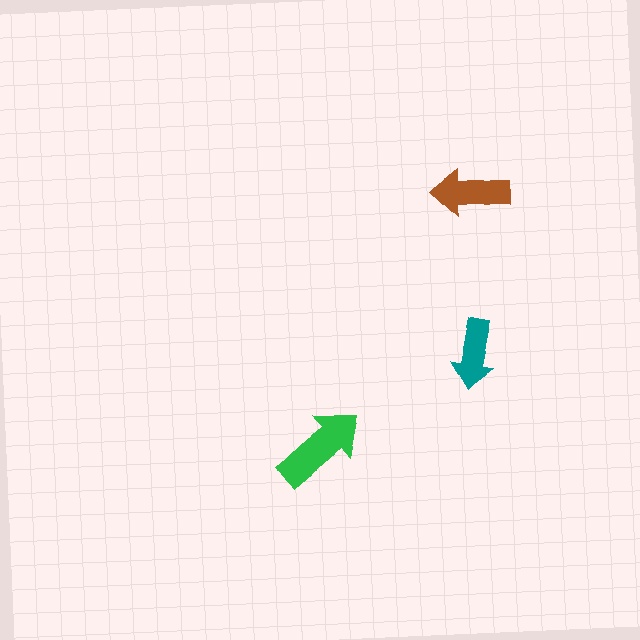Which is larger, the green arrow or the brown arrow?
The green one.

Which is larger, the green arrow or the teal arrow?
The green one.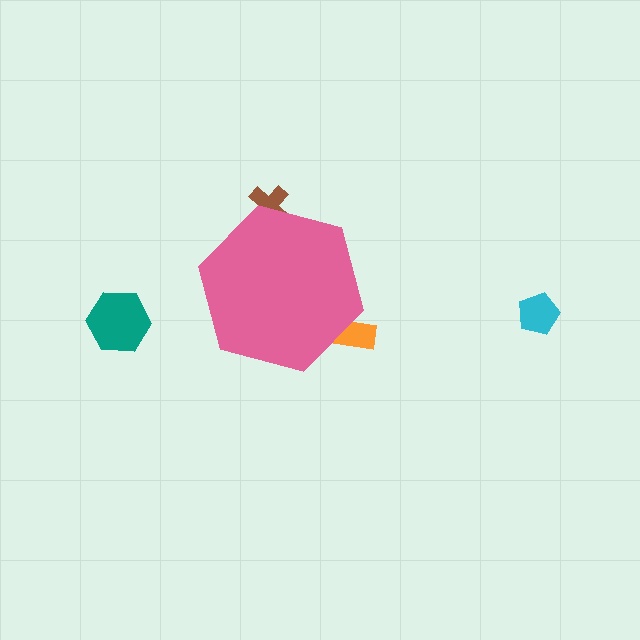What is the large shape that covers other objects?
A pink hexagon.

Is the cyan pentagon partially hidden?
No, the cyan pentagon is fully visible.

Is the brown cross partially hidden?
Yes, the brown cross is partially hidden behind the pink hexagon.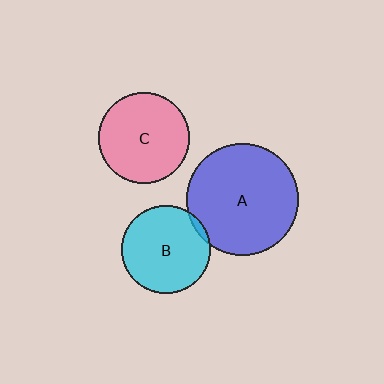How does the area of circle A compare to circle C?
Approximately 1.5 times.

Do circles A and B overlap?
Yes.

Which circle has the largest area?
Circle A (blue).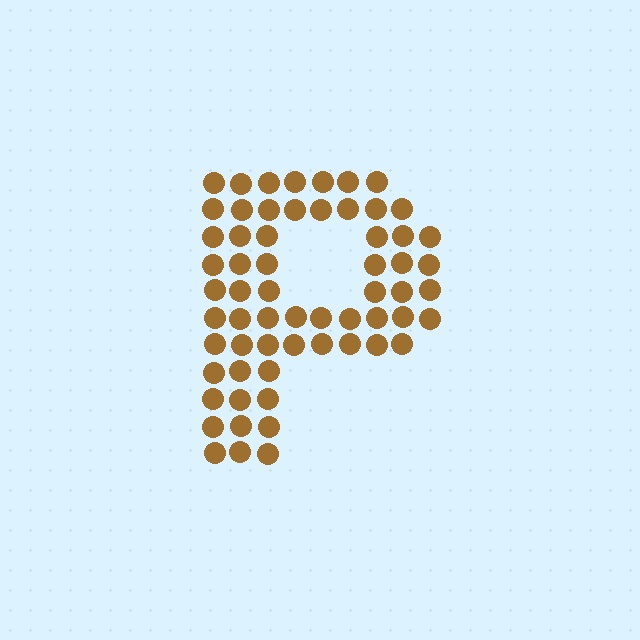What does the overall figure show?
The overall figure shows the letter P.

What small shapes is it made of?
It is made of small circles.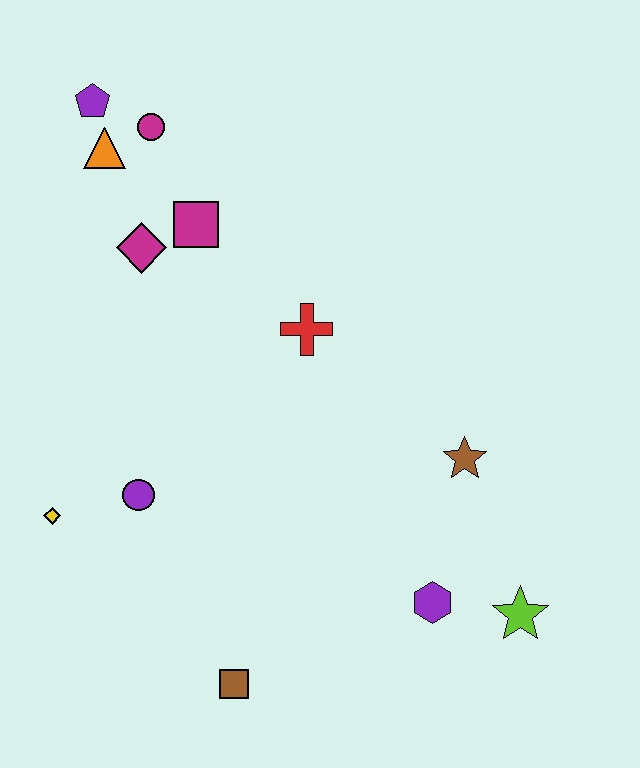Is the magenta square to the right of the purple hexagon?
No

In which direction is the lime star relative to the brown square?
The lime star is to the right of the brown square.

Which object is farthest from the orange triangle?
The lime star is farthest from the orange triangle.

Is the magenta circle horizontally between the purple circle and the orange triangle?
No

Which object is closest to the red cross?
The magenta square is closest to the red cross.